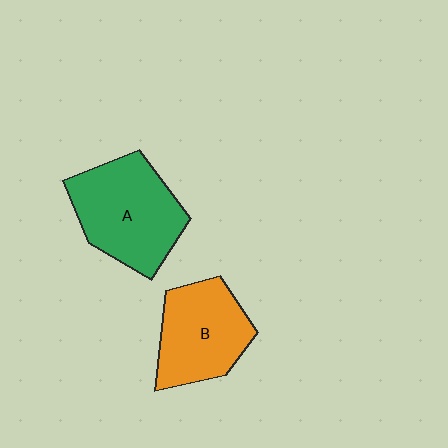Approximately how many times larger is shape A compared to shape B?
Approximately 1.2 times.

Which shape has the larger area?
Shape A (green).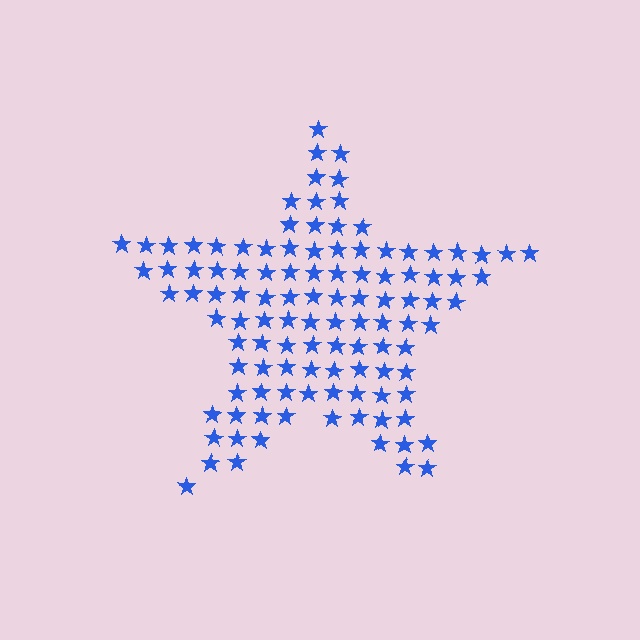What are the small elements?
The small elements are stars.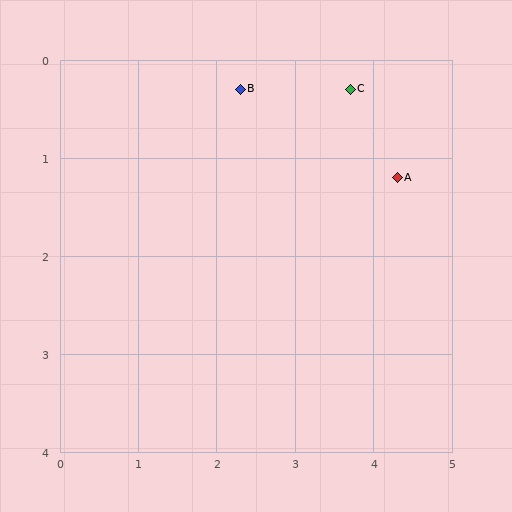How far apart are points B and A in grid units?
Points B and A are about 2.2 grid units apart.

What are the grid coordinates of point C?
Point C is at approximately (3.7, 0.3).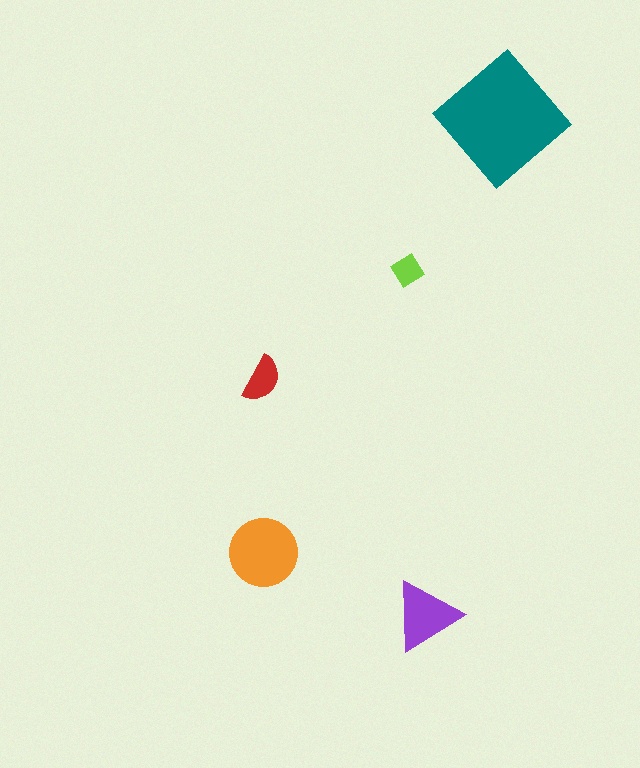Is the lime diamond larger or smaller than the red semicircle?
Smaller.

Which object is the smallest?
The lime diamond.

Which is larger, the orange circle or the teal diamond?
The teal diamond.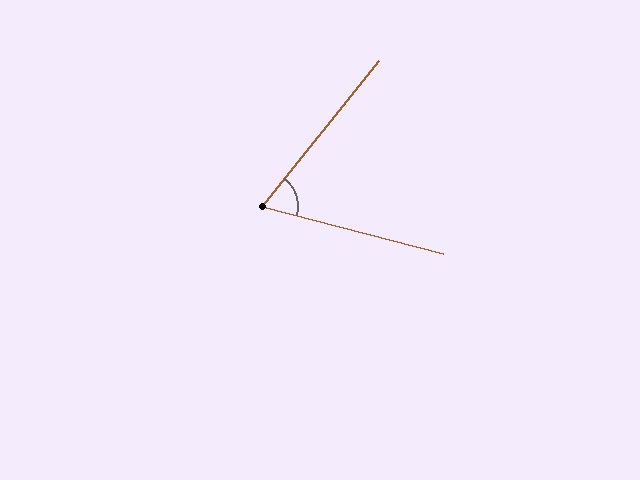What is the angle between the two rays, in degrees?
Approximately 66 degrees.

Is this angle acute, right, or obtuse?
It is acute.